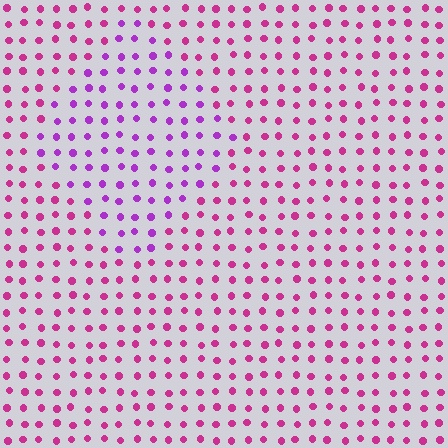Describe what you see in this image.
The image is filled with small magenta elements in a uniform arrangement. A diamond-shaped region is visible where the elements are tinted to a slightly different hue, forming a subtle color boundary.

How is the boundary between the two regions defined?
The boundary is defined purely by a slight shift in hue (about 34 degrees). Spacing, size, and orientation are identical on both sides.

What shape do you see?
I see a diamond.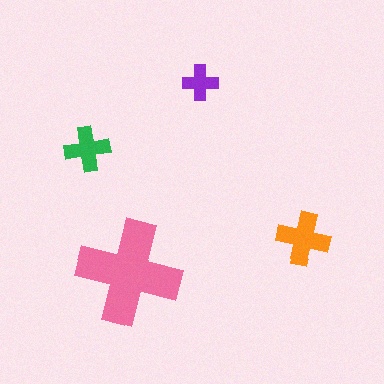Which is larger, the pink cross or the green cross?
The pink one.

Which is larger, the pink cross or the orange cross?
The pink one.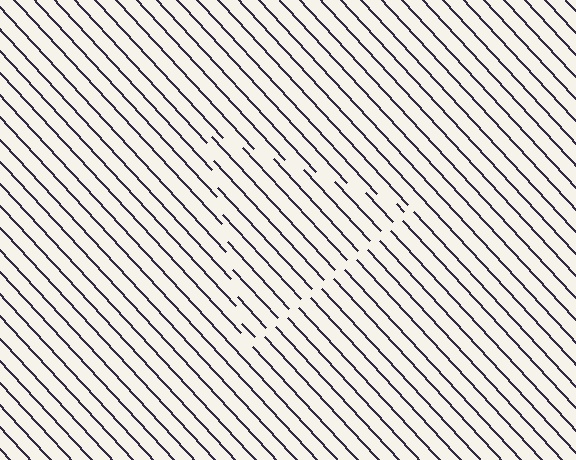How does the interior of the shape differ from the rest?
The interior of the shape contains the same grating, shifted by half a period — the contour is defined by the phase discontinuity where line-ends from the inner and outer gratings abut.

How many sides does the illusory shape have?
3 sides — the line-ends trace a triangle.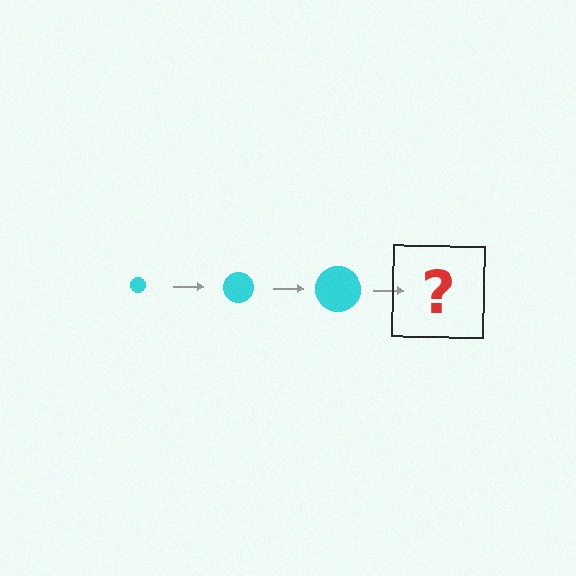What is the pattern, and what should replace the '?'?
The pattern is that the circle gets progressively larger each step. The '?' should be a cyan circle, larger than the previous one.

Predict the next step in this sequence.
The next step is a cyan circle, larger than the previous one.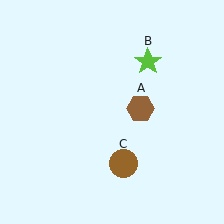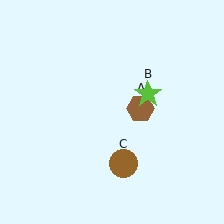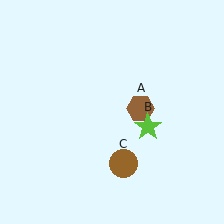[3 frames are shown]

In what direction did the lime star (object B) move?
The lime star (object B) moved down.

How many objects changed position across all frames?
1 object changed position: lime star (object B).